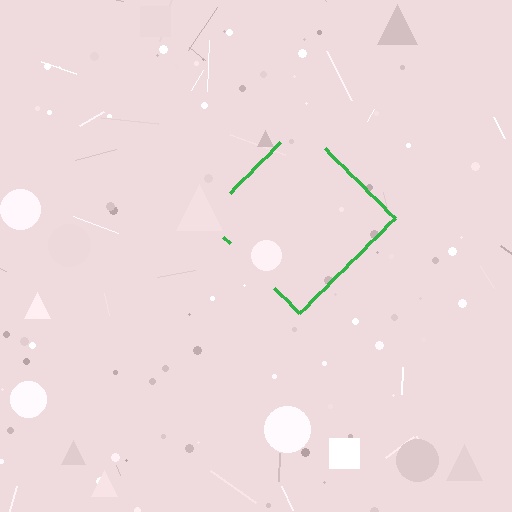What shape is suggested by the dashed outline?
The dashed outline suggests a diamond.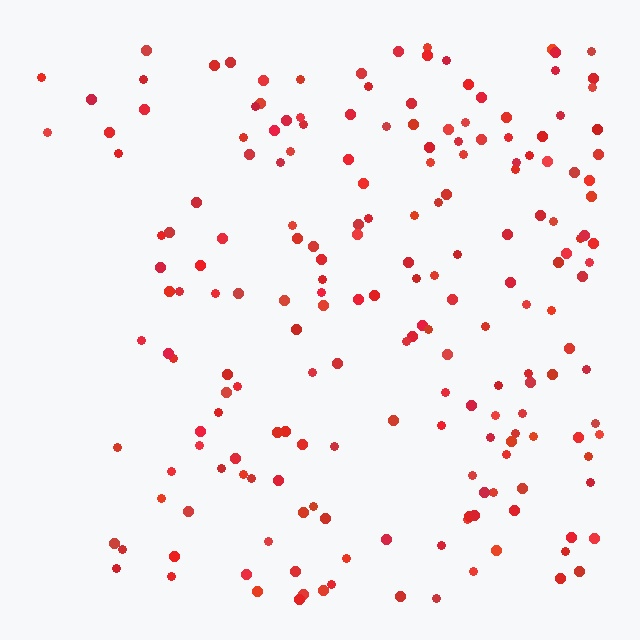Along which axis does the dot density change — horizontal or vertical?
Horizontal.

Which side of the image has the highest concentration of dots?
The right.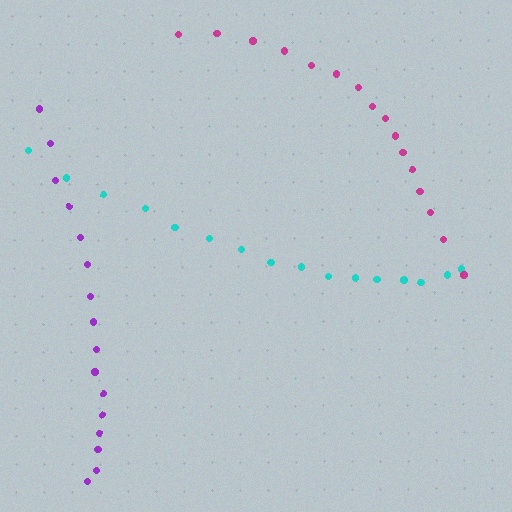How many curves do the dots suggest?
There are 3 distinct paths.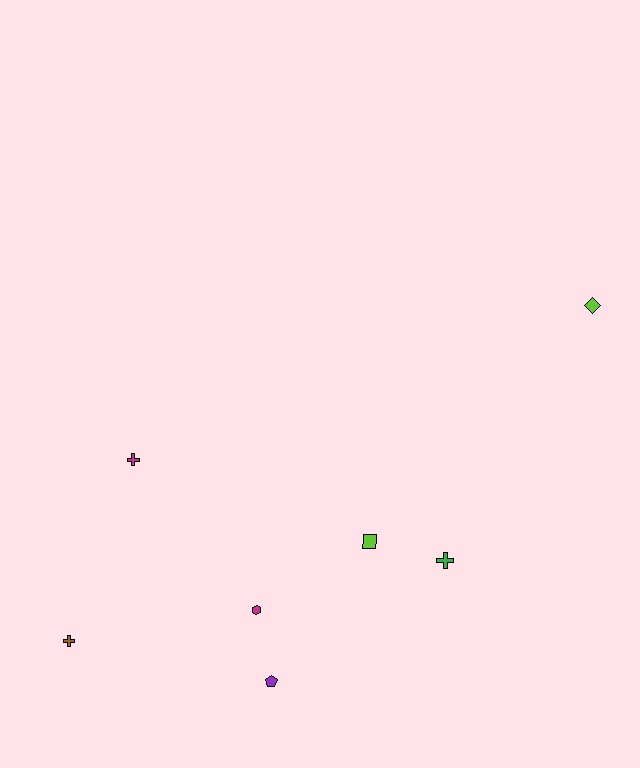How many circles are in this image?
There are no circles.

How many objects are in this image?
There are 7 objects.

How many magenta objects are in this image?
There are 2 magenta objects.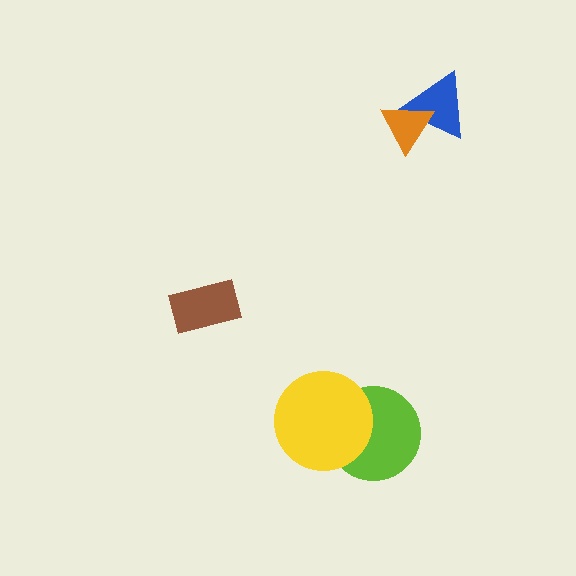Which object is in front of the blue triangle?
The orange triangle is in front of the blue triangle.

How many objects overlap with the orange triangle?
1 object overlaps with the orange triangle.